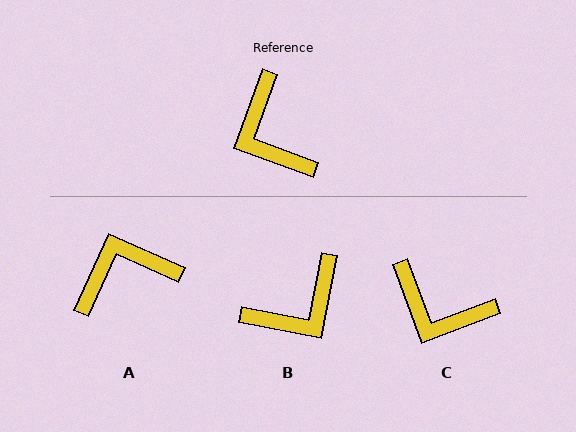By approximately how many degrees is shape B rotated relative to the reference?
Approximately 99 degrees counter-clockwise.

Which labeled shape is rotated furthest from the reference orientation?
B, about 99 degrees away.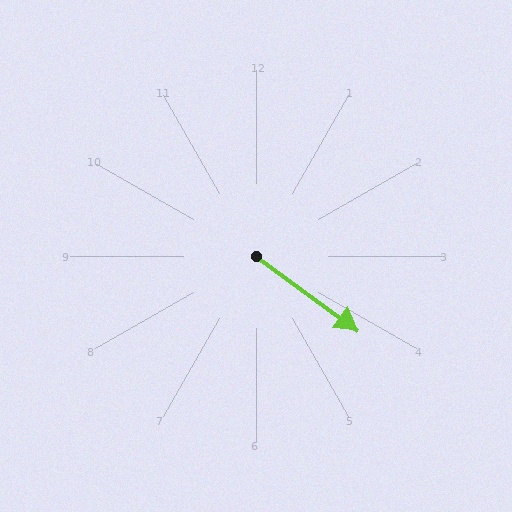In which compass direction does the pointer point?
Southeast.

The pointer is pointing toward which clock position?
Roughly 4 o'clock.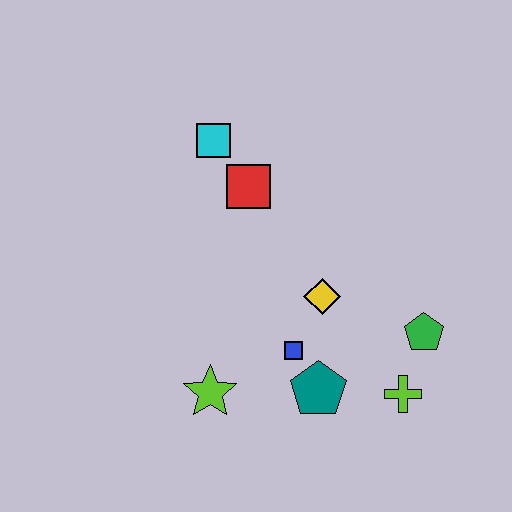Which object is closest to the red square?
The cyan square is closest to the red square.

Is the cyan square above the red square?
Yes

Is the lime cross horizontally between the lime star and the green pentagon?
Yes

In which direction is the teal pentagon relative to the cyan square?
The teal pentagon is below the cyan square.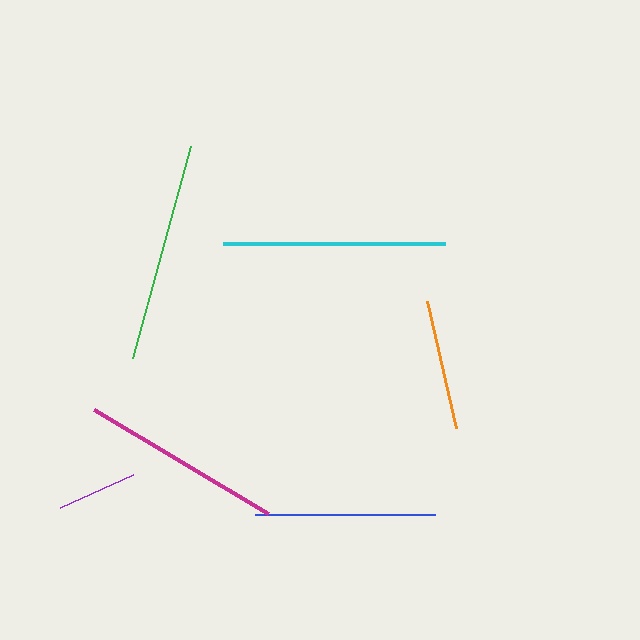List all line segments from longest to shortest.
From longest to shortest: cyan, green, magenta, blue, orange, purple.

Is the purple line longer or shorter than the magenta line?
The magenta line is longer than the purple line.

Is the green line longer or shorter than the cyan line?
The cyan line is longer than the green line.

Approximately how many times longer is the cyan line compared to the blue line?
The cyan line is approximately 1.2 times the length of the blue line.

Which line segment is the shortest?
The purple line is the shortest at approximately 80 pixels.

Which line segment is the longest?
The cyan line is the longest at approximately 222 pixels.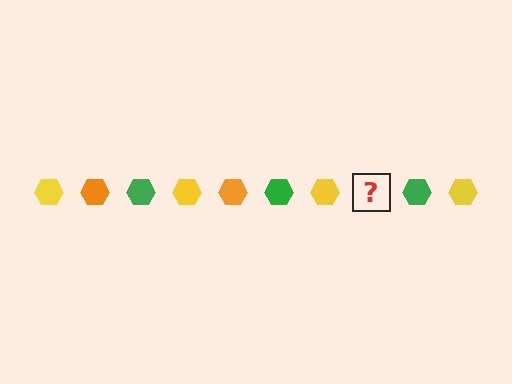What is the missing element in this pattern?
The missing element is an orange hexagon.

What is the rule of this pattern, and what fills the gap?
The rule is that the pattern cycles through yellow, orange, green hexagons. The gap should be filled with an orange hexagon.